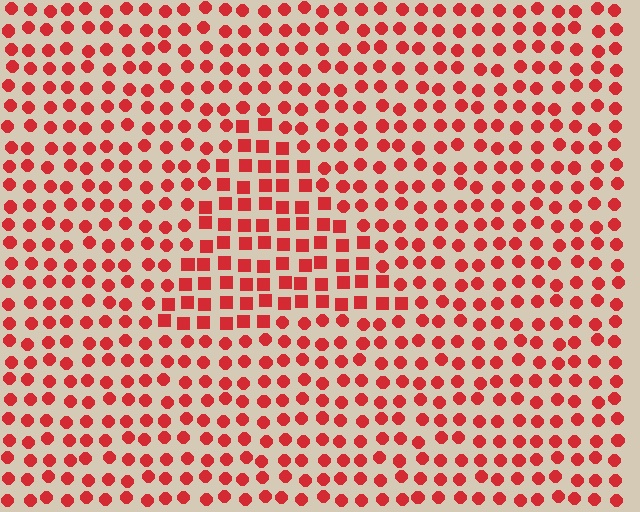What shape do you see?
I see a triangle.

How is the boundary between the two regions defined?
The boundary is defined by a change in element shape: squares inside vs. circles outside. All elements share the same color and spacing.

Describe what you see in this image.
The image is filled with small red elements arranged in a uniform grid. A triangle-shaped region contains squares, while the surrounding area contains circles. The boundary is defined purely by the change in element shape.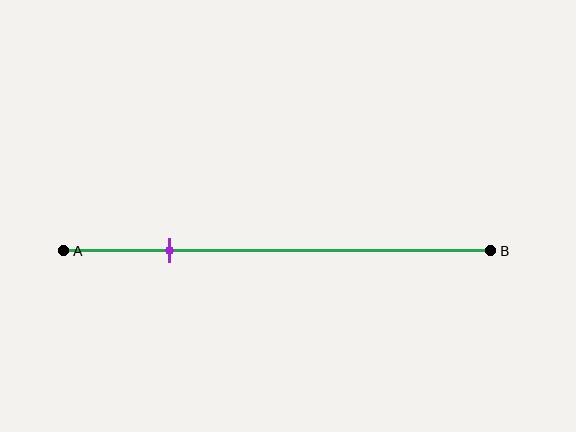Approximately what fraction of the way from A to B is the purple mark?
The purple mark is approximately 25% of the way from A to B.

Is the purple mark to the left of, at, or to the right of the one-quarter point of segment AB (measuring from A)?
The purple mark is approximately at the one-quarter point of segment AB.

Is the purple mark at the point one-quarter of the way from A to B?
Yes, the mark is approximately at the one-quarter point.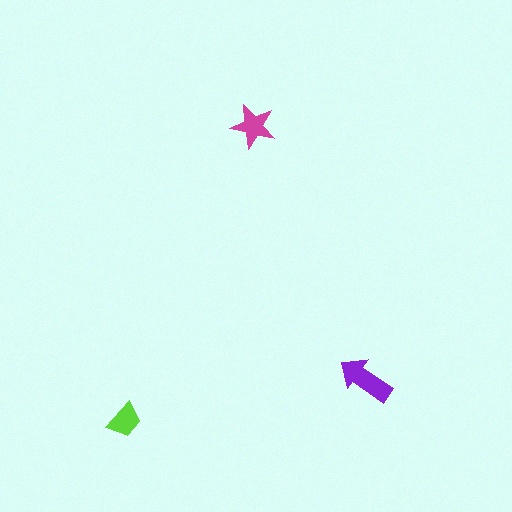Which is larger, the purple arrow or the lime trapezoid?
The purple arrow.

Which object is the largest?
The purple arrow.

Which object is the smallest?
The lime trapezoid.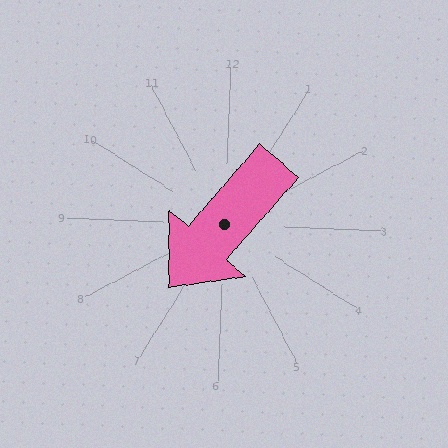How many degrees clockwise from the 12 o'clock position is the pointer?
Approximately 219 degrees.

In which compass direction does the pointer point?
Southwest.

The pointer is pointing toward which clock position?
Roughly 7 o'clock.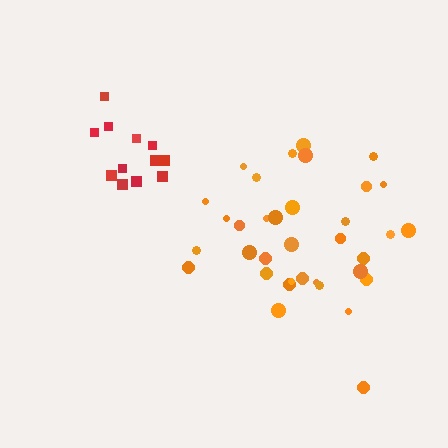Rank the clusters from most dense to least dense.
red, orange.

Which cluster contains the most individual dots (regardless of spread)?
Orange (35).